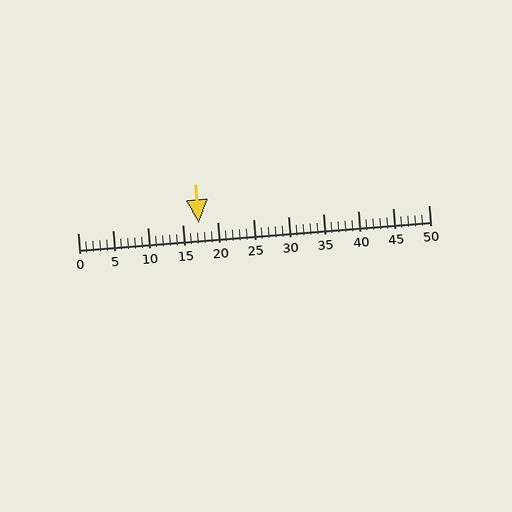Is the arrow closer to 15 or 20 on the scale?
The arrow is closer to 15.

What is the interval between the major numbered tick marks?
The major tick marks are spaced 5 units apart.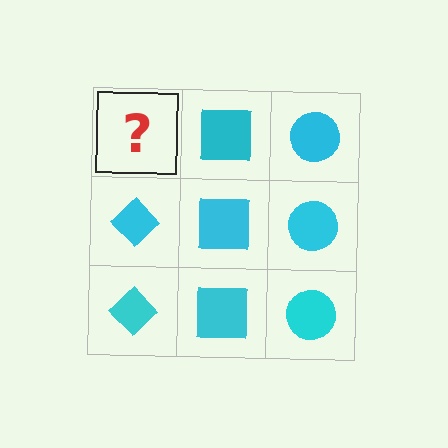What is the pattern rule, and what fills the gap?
The rule is that each column has a consistent shape. The gap should be filled with a cyan diamond.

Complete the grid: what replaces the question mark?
The question mark should be replaced with a cyan diamond.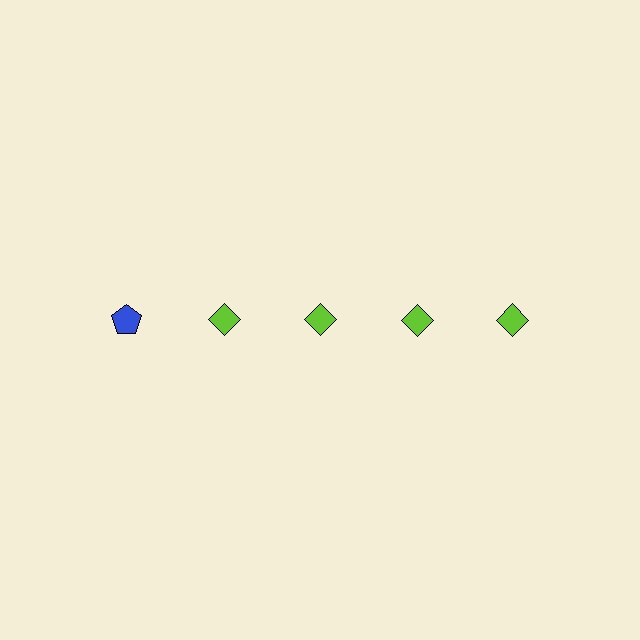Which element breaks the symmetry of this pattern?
The blue pentagon in the top row, leftmost column breaks the symmetry. All other shapes are lime diamonds.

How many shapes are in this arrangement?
There are 5 shapes arranged in a grid pattern.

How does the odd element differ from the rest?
It differs in both color (blue instead of lime) and shape (pentagon instead of diamond).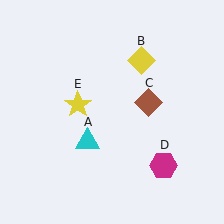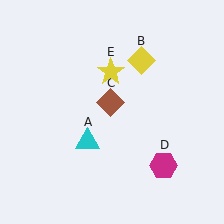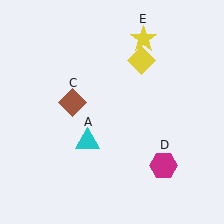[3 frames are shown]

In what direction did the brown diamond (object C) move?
The brown diamond (object C) moved left.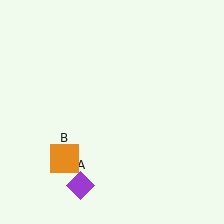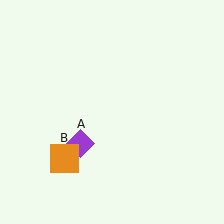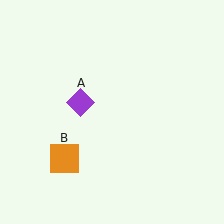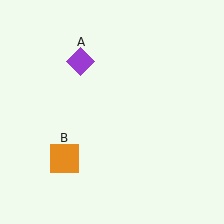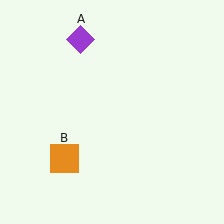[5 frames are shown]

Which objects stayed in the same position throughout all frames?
Orange square (object B) remained stationary.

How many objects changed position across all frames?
1 object changed position: purple diamond (object A).